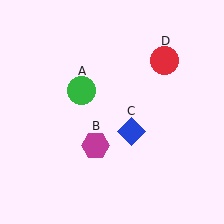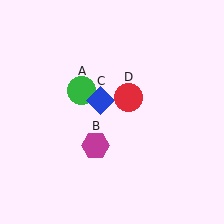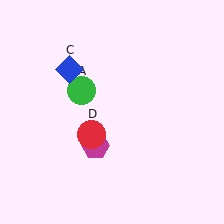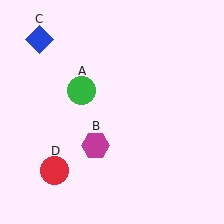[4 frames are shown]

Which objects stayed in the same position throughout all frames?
Green circle (object A) and magenta hexagon (object B) remained stationary.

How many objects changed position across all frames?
2 objects changed position: blue diamond (object C), red circle (object D).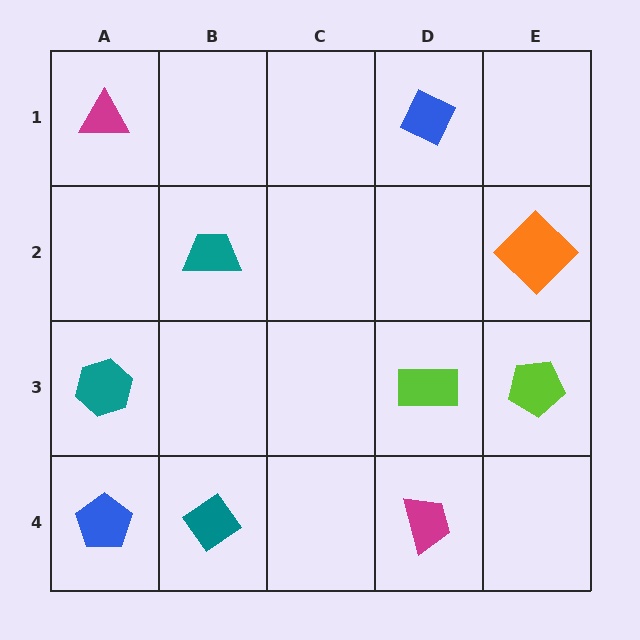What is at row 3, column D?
A lime rectangle.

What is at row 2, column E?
An orange diamond.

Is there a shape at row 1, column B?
No, that cell is empty.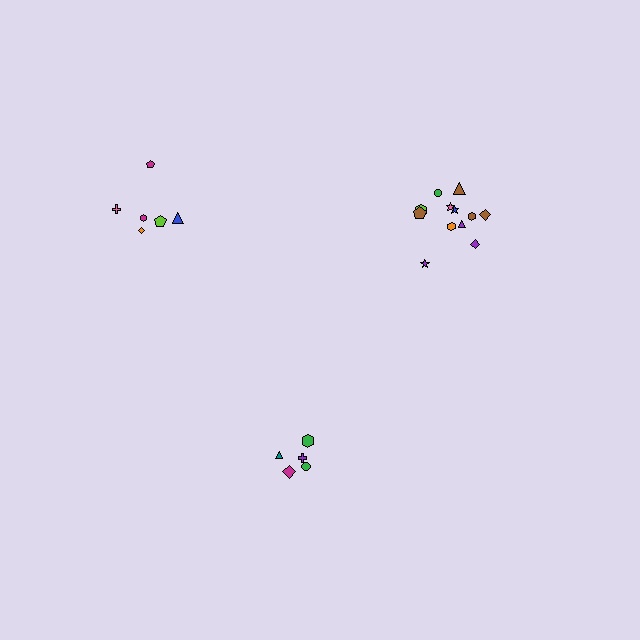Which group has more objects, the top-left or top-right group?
The top-right group.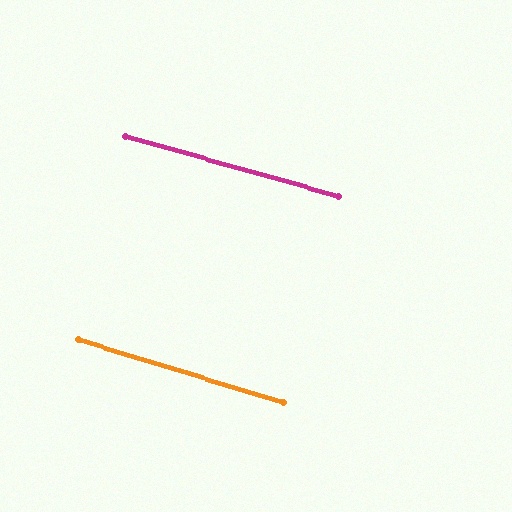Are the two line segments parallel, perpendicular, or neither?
Parallel — their directions differ by only 1.4°.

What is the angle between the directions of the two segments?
Approximately 1 degree.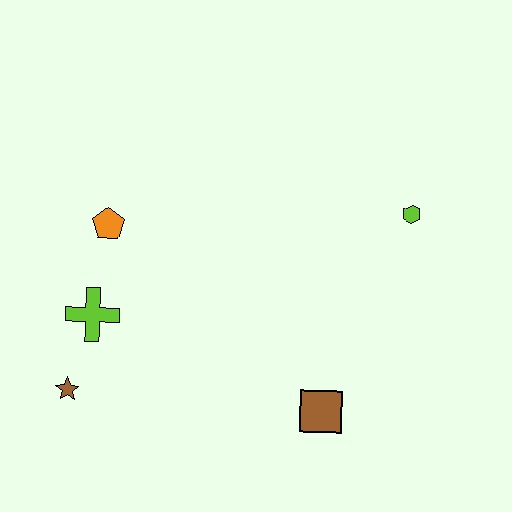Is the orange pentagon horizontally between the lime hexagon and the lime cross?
Yes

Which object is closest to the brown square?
The lime hexagon is closest to the brown square.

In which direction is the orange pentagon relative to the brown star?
The orange pentagon is above the brown star.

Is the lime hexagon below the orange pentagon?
No